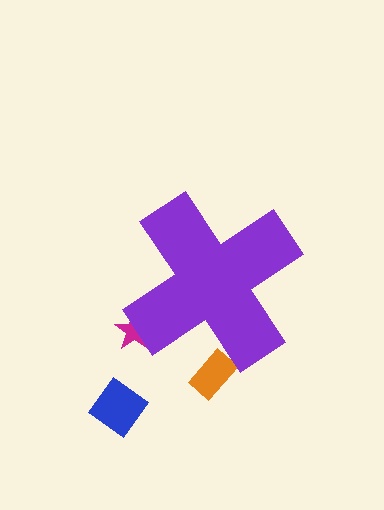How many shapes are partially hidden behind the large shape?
2 shapes are partially hidden.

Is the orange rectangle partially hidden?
Yes, the orange rectangle is partially hidden behind the purple cross.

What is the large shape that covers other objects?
A purple cross.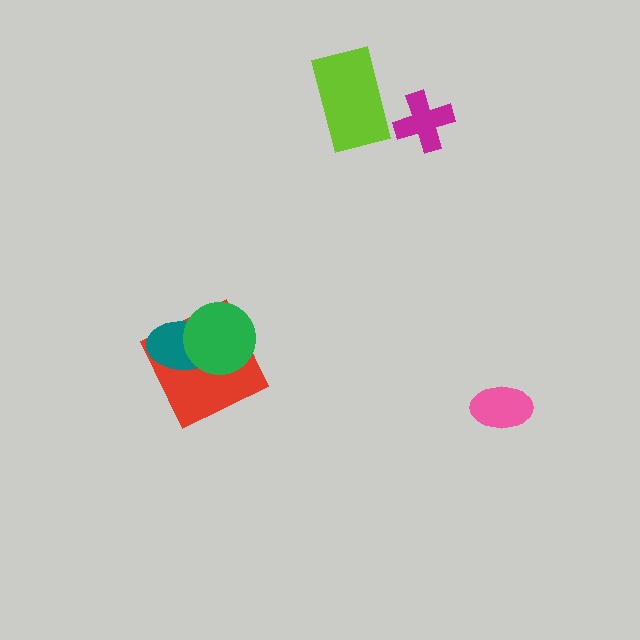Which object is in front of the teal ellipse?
The green circle is in front of the teal ellipse.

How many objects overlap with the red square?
2 objects overlap with the red square.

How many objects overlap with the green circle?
2 objects overlap with the green circle.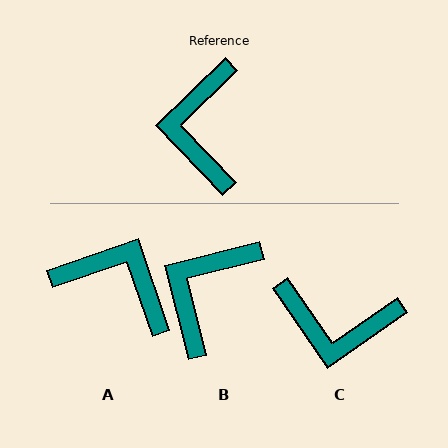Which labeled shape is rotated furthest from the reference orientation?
A, about 115 degrees away.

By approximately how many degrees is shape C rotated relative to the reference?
Approximately 81 degrees counter-clockwise.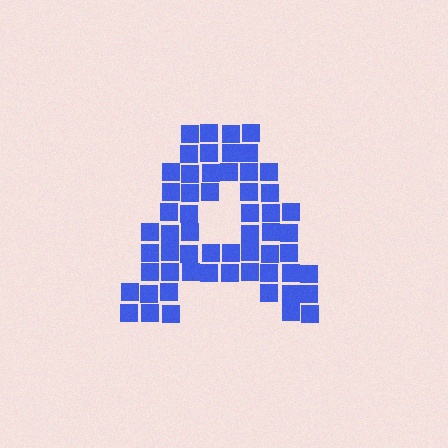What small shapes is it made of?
It is made of small squares.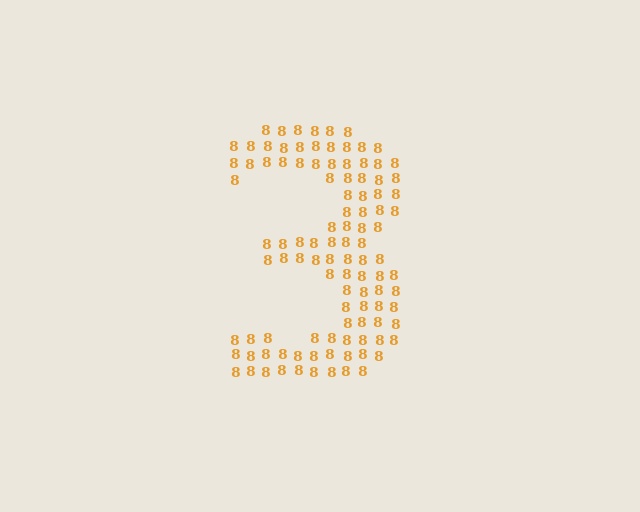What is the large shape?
The large shape is the digit 3.